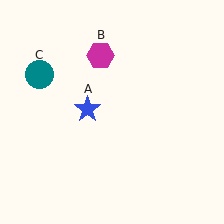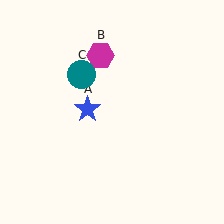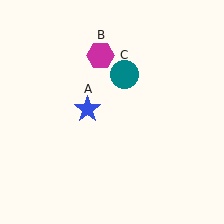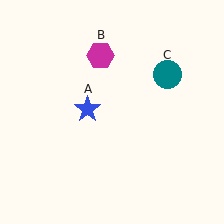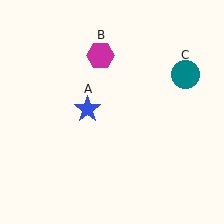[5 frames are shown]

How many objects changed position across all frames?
1 object changed position: teal circle (object C).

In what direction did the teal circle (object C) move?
The teal circle (object C) moved right.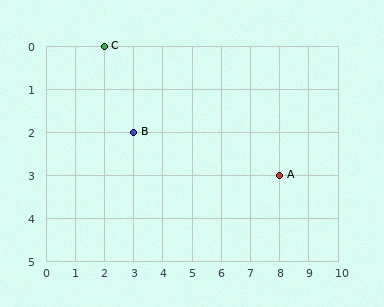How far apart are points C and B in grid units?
Points C and B are 1 column and 2 rows apart (about 2.2 grid units diagonally).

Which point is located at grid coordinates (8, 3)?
Point A is at (8, 3).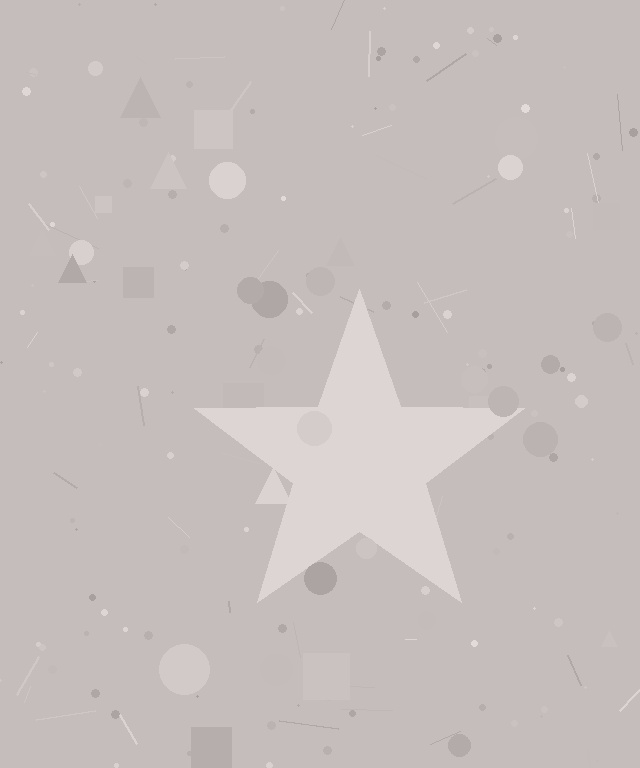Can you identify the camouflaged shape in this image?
The camouflaged shape is a star.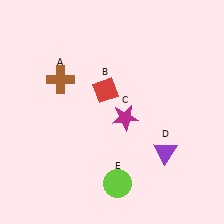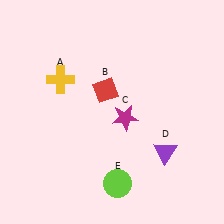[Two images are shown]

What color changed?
The cross (A) changed from brown in Image 1 to yellow in Image 2.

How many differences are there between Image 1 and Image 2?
There is 1 difference between the two images.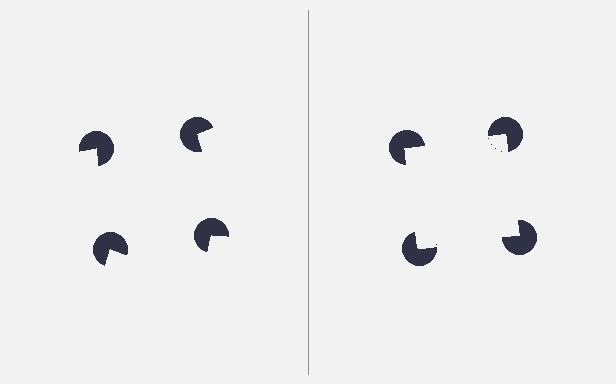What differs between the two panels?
The pac-man discs are positioned identically on both sides; only the wedge orientations differ. On the right they align to a square; on the left they are misaligned.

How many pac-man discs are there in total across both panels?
8 — 4 on each side.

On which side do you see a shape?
An illusory square appears on the right side. On the left side the wedge cuts are rotated, so no coherent shape forms.